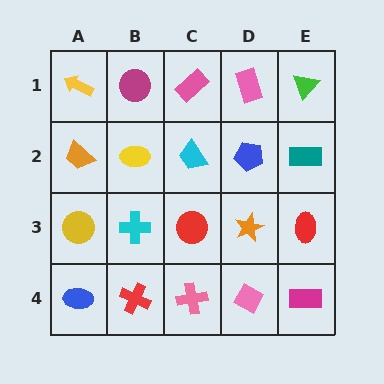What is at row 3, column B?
A cyan cross.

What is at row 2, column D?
A blue pentagon.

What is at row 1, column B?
A magenta circle.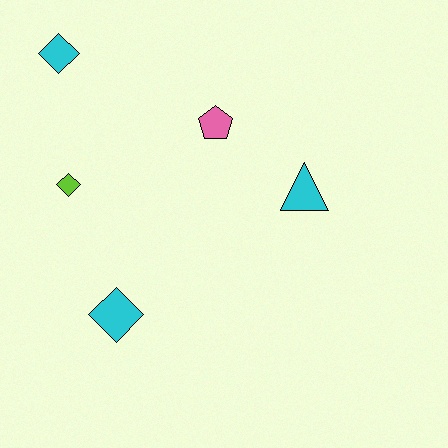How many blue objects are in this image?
There are no blue objects.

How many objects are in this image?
There are 5 objects.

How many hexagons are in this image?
There are no hexagons.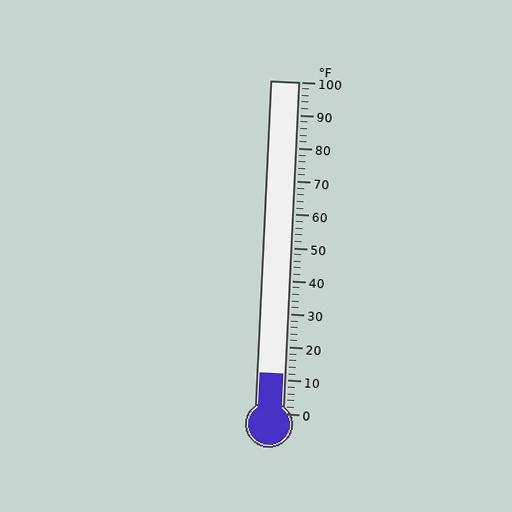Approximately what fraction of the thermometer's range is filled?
The thermometer is filled to approximately 10% of its range.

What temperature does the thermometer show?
The thermometer shows approximately 12°F.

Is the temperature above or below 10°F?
The temperature is above 10°F.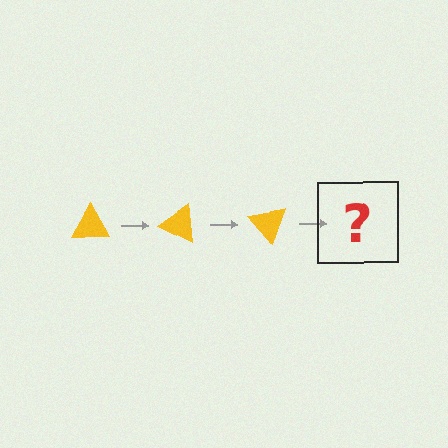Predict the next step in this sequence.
The next step is a yellow triangle rotated 75 degrees.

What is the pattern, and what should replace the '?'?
The pattern is that the triangle rotates 25 degrees each step. The '?' should be a yellow triangle rotated 75 degrees.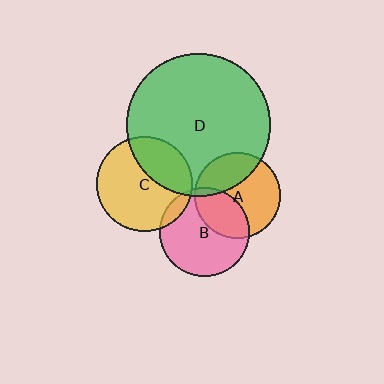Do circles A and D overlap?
Yes.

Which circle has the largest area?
Circle D (green).